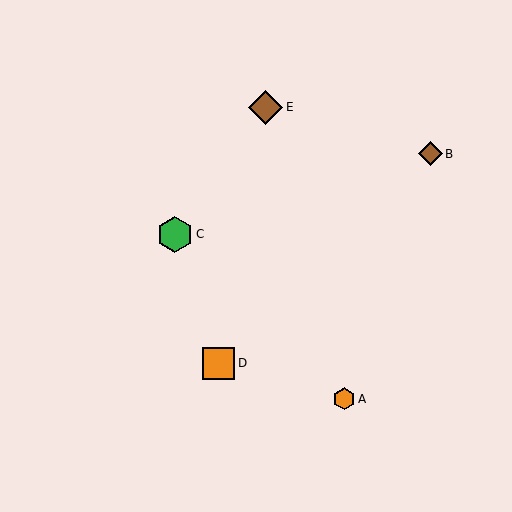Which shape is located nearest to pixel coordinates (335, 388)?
The orange hexagon (labeled A) at (344, 399) is nearest to that location.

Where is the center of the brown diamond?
The center of the brown diamond is at (430, 154).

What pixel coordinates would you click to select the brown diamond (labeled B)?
Click at (430, 154) to select the brown diamond B.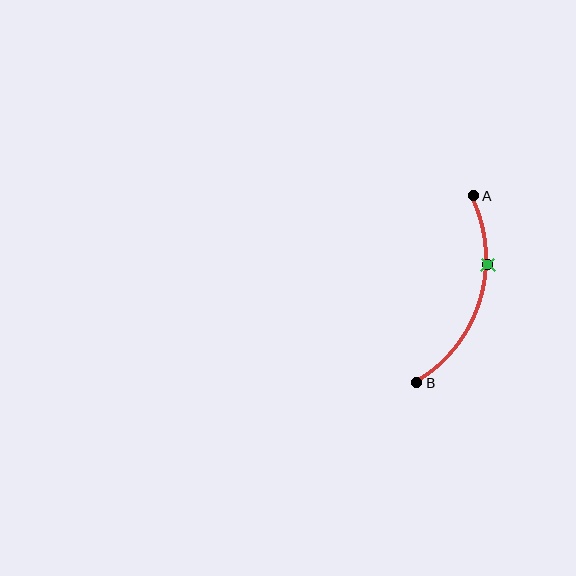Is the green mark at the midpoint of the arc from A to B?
No. The green mark lies on the arc but is closer to endpoint A. The arc midpoint would be at the point on the curve equidistant along the arc from both A and B.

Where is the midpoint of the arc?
The arc midpoint is the point on the curve farthest from the straight line joining A and B. It sits to the right of that line.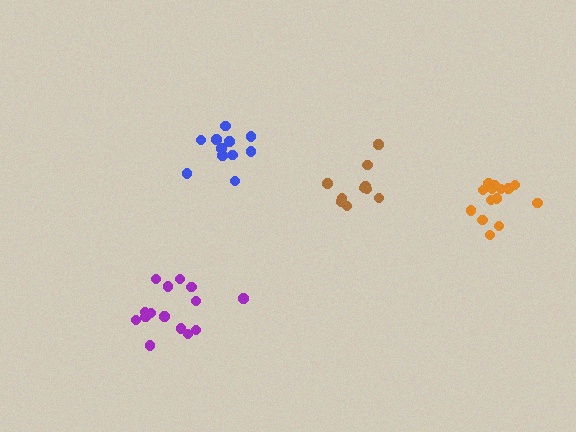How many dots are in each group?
Group 1: 15 dots, Group 2: 14 dots, Group 3: 10 dots, Group 4: 11 dots (50 total).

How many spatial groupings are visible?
There are 4 spatial groupings.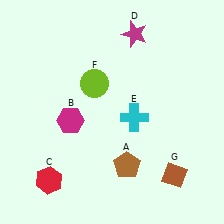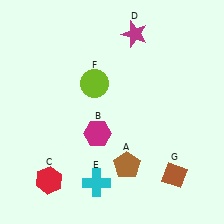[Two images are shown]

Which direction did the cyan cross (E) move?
The cyan cross (E) moved down.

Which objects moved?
The objects that moved are: the magenta hexagon (B), the cyan cross (E).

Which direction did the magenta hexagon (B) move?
The magenta hexagon (B) moved right.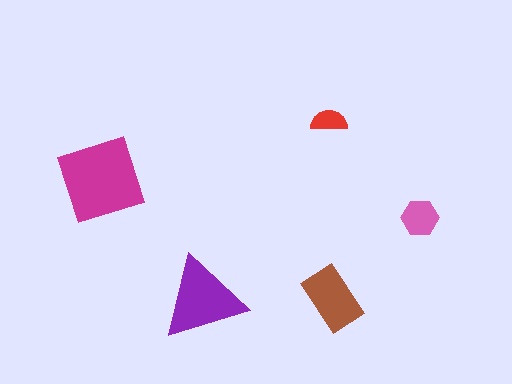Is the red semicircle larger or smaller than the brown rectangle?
Smaller.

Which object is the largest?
The magenta diamond.